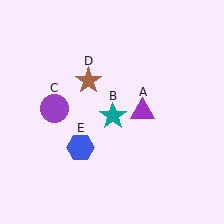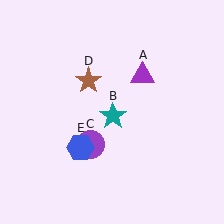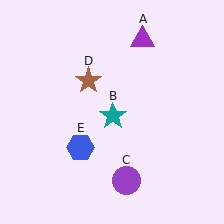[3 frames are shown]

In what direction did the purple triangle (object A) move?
The purple triangle (object A) moved up.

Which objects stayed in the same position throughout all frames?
Teal star (object B) and brown star (object D) and blue hexagon (object E) remained stationary.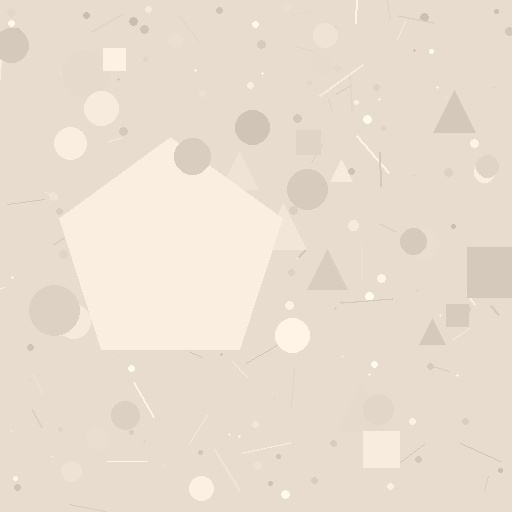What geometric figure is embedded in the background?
A pentagon is embedded in the background.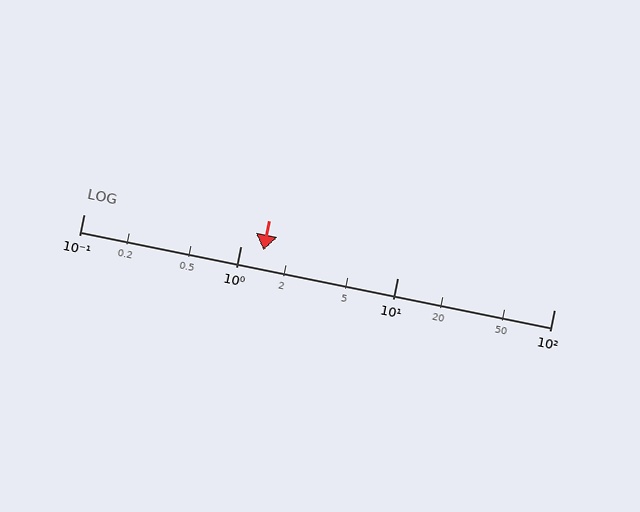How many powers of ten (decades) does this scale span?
The scale spans 3 decades, from 0.1 to 100.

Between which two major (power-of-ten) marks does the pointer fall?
The pointer is between 1 and 10.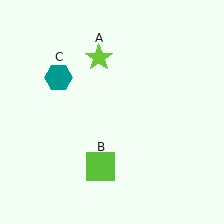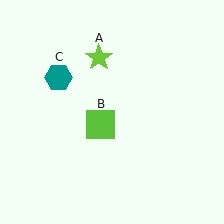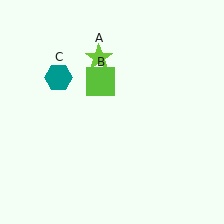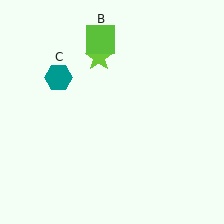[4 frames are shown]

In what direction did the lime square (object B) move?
The lime square (object B) moved up.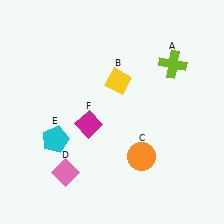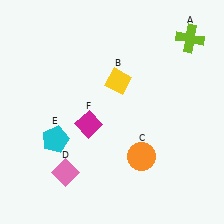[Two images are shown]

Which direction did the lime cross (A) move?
The lime cross (A) moved up.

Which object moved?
The lime cross (A) moved up.